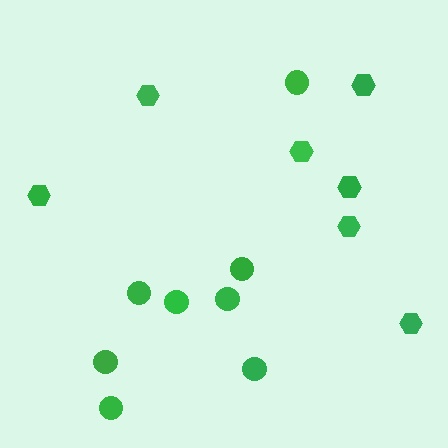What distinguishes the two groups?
There are 2 groups: one group of circles (8) and one group of hexagons (7).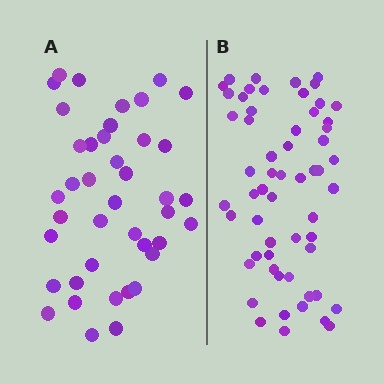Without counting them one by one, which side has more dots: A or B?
Region B (the right region) has more dots.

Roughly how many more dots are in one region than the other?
Region B has approximately 15 more dots than region A.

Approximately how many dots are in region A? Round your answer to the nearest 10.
About 40 dots. (The exact count is 41, which rounds to 40.)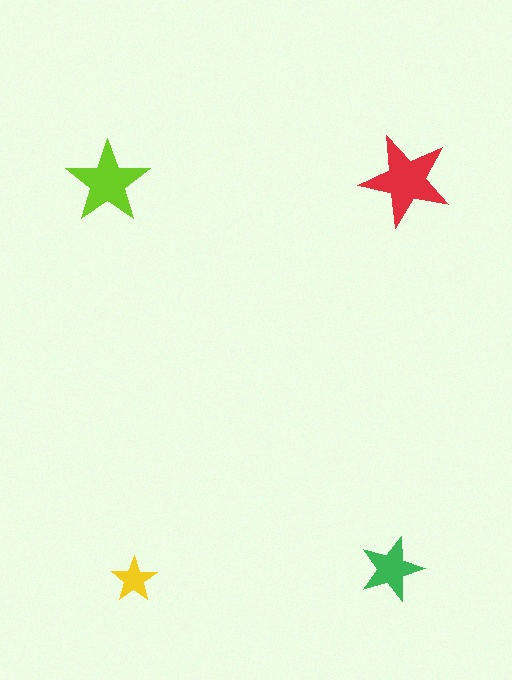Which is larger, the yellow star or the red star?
The red one.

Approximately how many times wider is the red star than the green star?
About 1.5 times wider.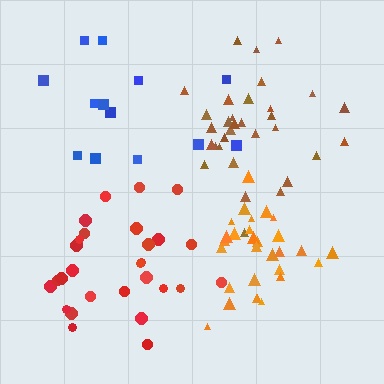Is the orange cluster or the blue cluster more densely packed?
Orange.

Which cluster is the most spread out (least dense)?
Blue.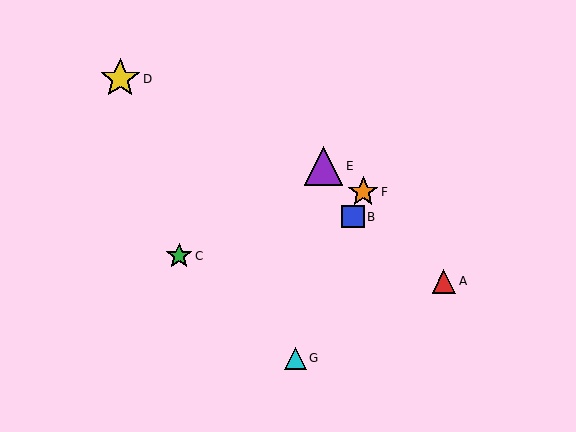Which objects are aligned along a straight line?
Objects B, F, G are aligned along a straight line.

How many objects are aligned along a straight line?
3 objects (B, F, G) are aligned along a straight line.